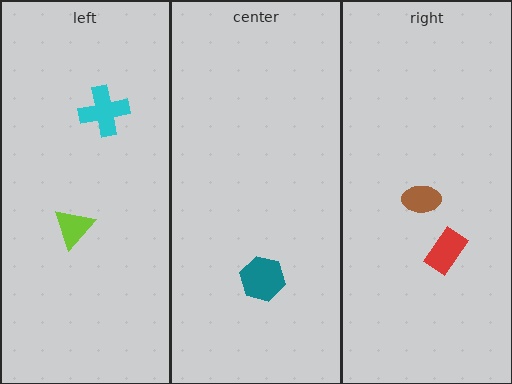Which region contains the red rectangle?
The right region.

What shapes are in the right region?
The red rectangle, the brown ellipse.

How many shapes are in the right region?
2.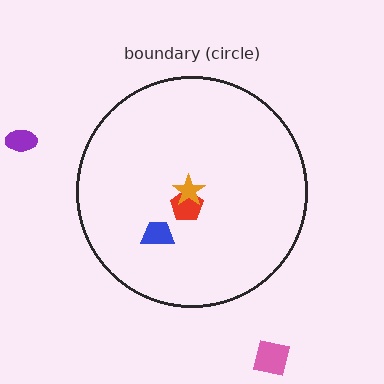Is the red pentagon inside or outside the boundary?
Inside.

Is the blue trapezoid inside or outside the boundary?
Inside.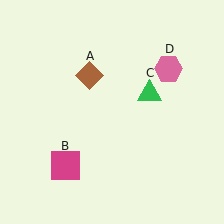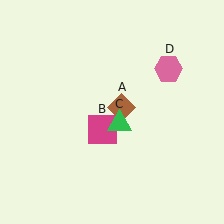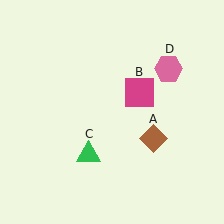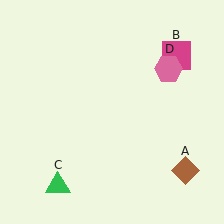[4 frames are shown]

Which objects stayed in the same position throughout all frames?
Pink hexagon (object D) remained stationary.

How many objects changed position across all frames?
3 objects changed position: brown diamond (object A), magenta square (object B), green triangle (object C).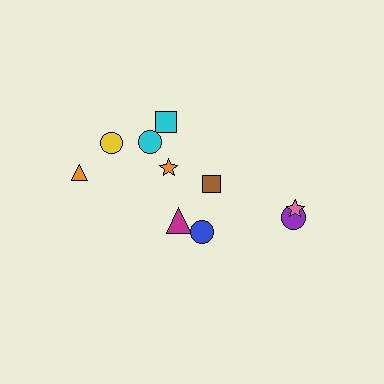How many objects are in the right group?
There are 4 objects.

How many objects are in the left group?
There are 6 objects.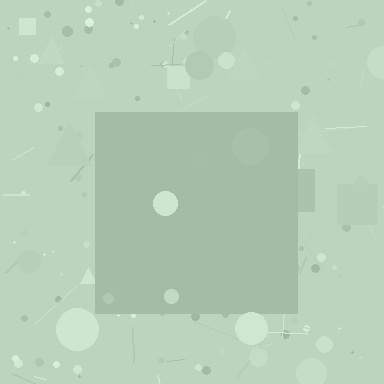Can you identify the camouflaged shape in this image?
The camouflaged shape is a square.